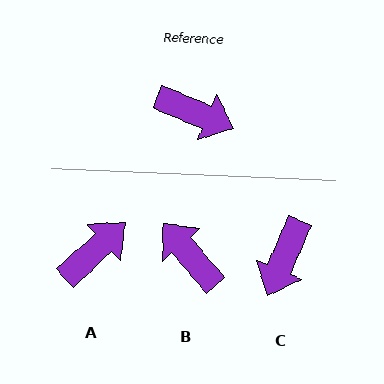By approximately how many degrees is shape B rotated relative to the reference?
Approximately 153 degrees counter-clockwise.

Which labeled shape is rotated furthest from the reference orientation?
B, about 153 degrees away.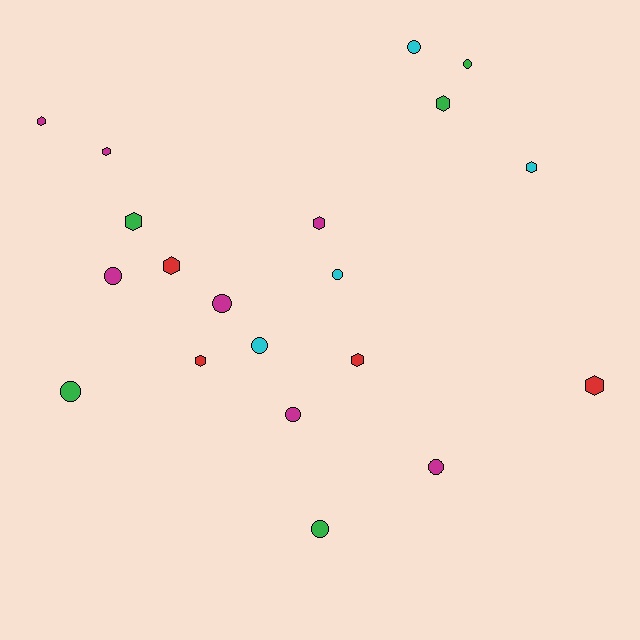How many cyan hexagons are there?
There is 1 cyan hexagon.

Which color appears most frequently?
Magenta, with 7 objects.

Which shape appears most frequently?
Circle, with 10 objects.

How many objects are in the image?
There are 20 objects.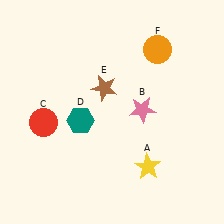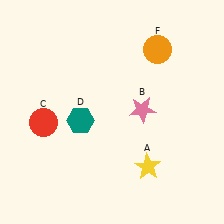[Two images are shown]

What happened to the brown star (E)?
The brown star (E) was removed in Image 2. It was in the top-left area of Image 1.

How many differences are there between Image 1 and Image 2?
There is 1 difference between the two images.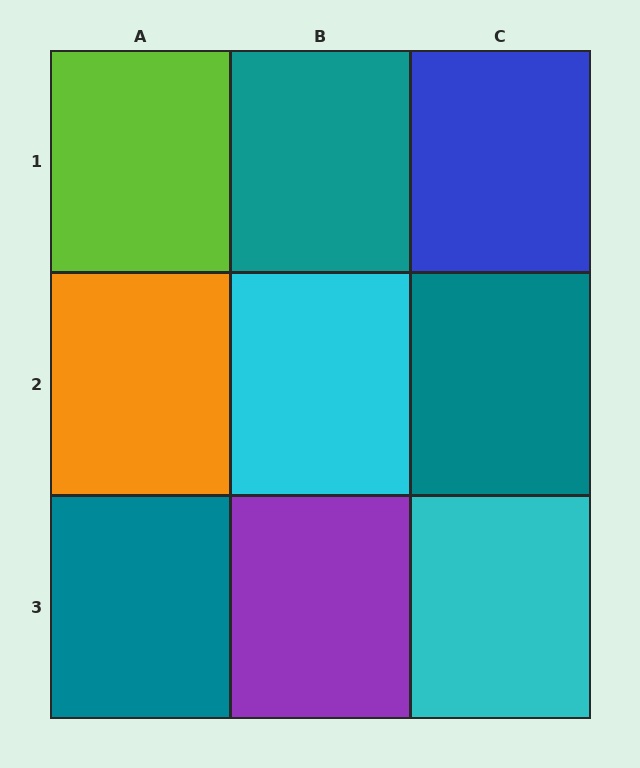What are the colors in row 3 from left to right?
Teal, purple, cyan.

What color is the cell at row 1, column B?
Teal.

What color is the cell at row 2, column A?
Orange.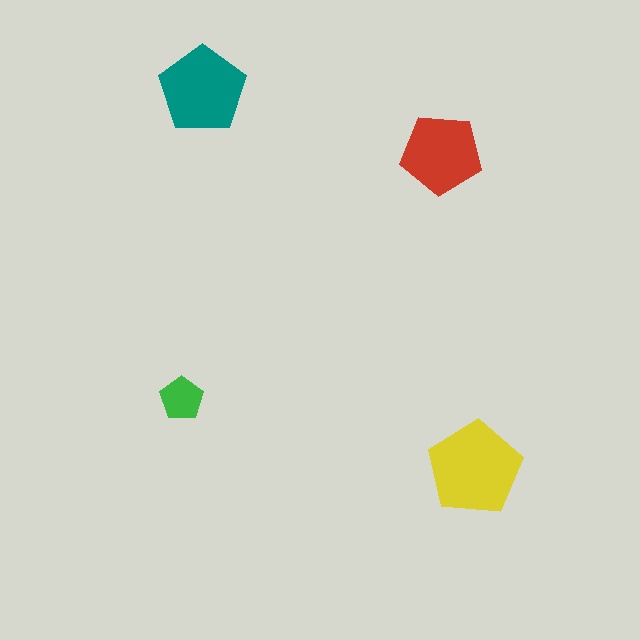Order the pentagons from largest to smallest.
the yellow one, the teal one, the red one, the green one.